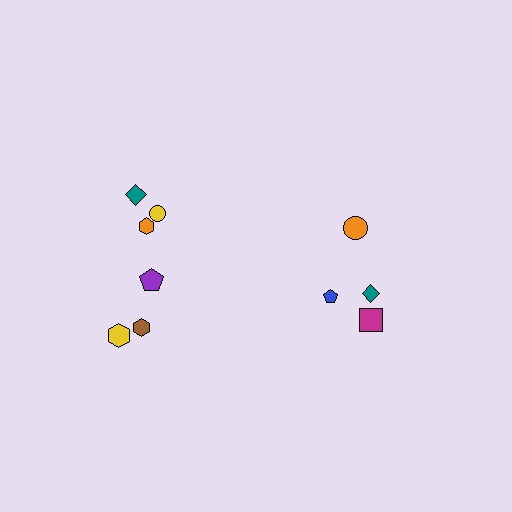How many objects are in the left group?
There are 6 objects.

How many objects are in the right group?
There are 4 objects.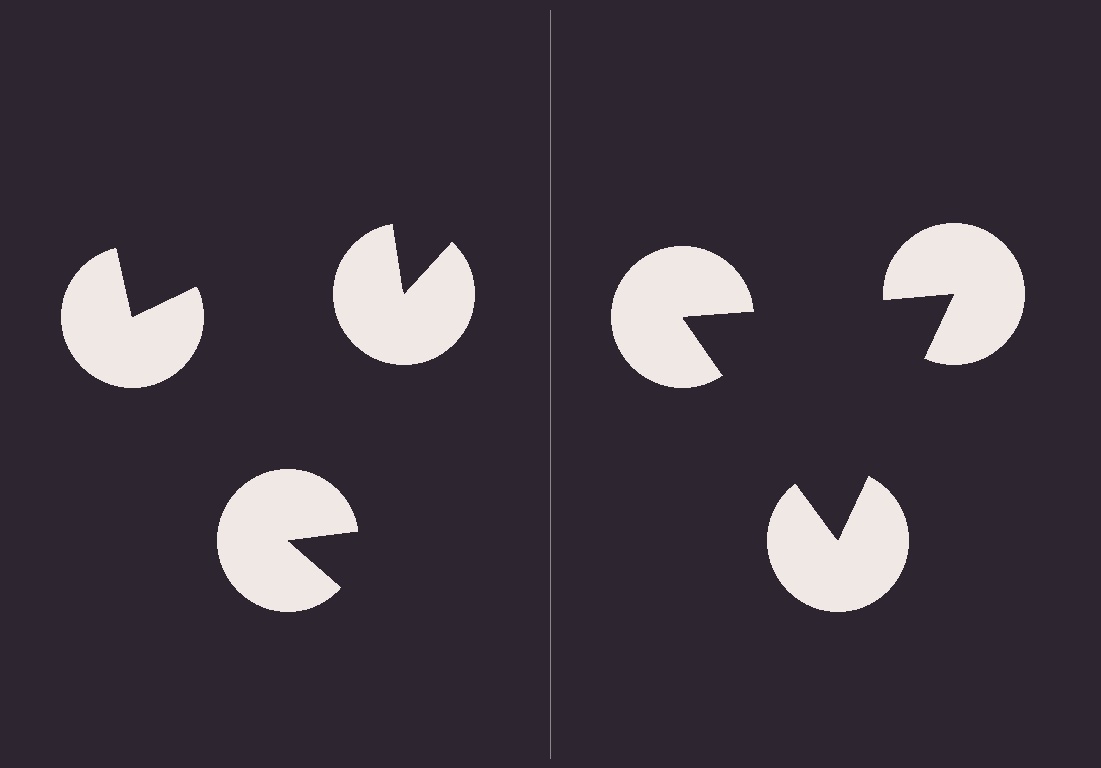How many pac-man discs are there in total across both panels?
6 — 3 on each side.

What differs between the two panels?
The pac-man discs are positioned identically on both sides; only the wedge orientations differ. On the right they align to a triangle; on the left they are misaligned.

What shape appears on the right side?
An illusory triangle.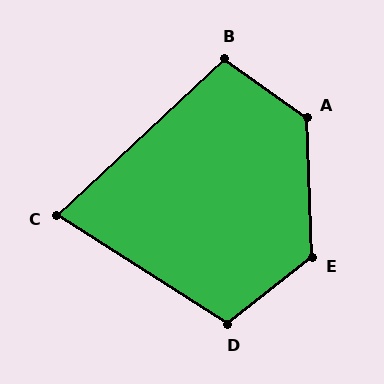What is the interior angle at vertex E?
Approximately 126 degrees (obtuse).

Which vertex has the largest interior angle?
A, at approximately 128 degrees.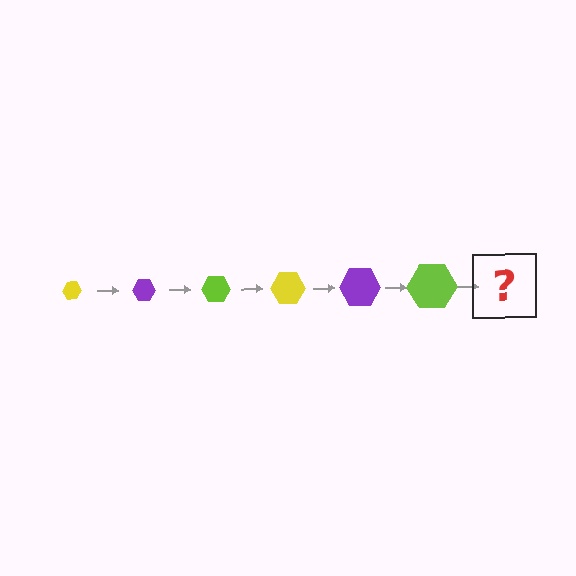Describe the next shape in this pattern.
It should be a yellow hexagon, larger than the previous one.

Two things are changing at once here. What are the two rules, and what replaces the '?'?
The two rules are that the hexagon grows larger each step and the color cycles through yellow, purple, and lime. The '?' should be a yellow hexagon, larger than the previous one.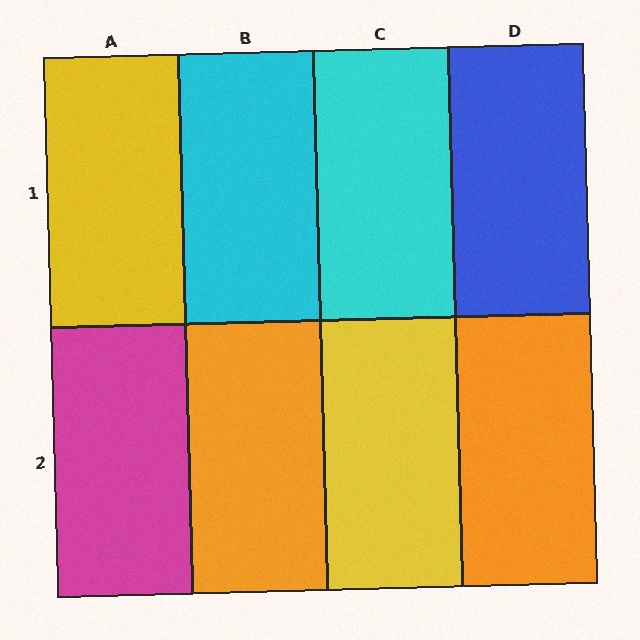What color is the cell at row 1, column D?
Blue.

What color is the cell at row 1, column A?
Yellow.